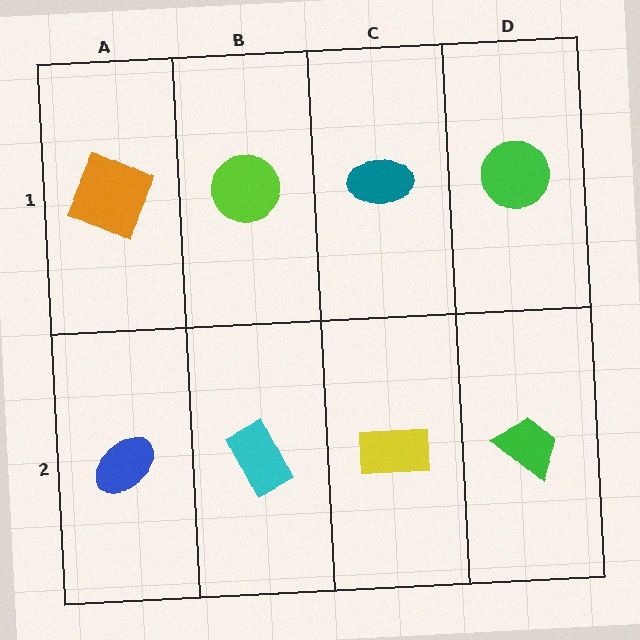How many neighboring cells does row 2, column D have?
2.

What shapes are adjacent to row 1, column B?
A cyan rectangle (row 2, column B), an orange square (row 1, column A), a teal ellipse (row 1, column C).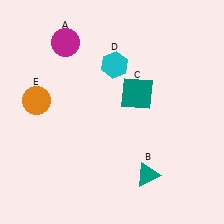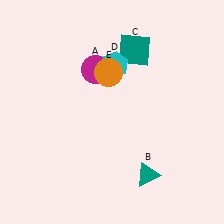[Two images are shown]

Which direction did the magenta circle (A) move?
The magenta circle (A) moved right.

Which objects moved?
The objects that moved are: the magenta circle (A), the teal square (C), the orange circle (E).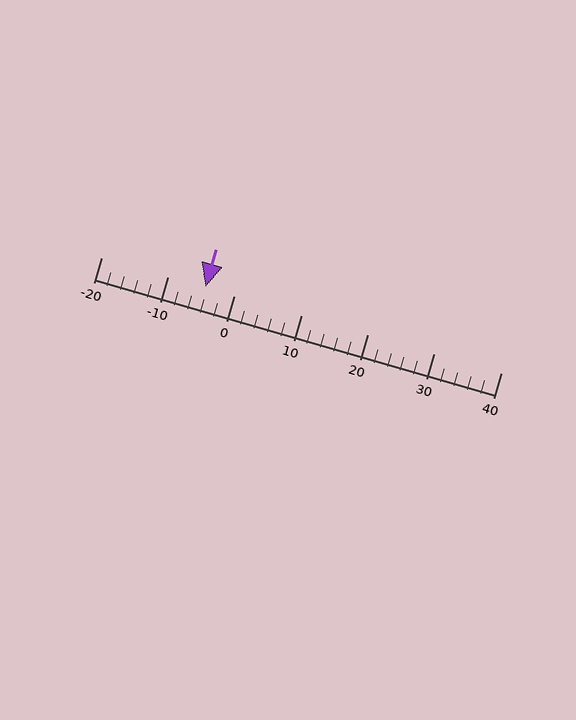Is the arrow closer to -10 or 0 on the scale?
The arrow is closer to 0.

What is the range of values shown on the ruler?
The ruler shows values from -20 to 40.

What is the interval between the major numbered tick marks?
The major tick marks are spaced 10 units apart.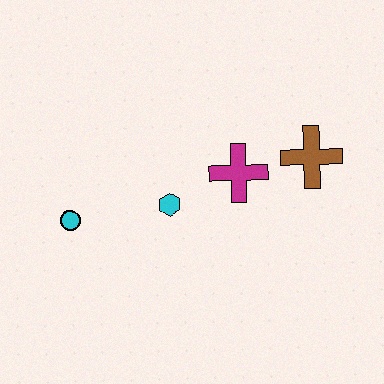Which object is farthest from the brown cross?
The cyan circle is farthest from the brown cross.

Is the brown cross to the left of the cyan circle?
No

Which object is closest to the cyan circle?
The cyan hexagon is closest to the cyan circle.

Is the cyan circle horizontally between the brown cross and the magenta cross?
No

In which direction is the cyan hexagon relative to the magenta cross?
The cyan hexagon is to the left of the magenta cross.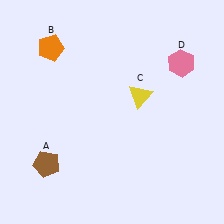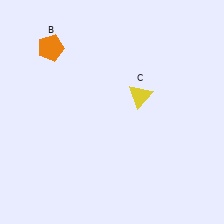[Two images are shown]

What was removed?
The brown pentagon (A), the pink hexagon (D) were removed in Image 2.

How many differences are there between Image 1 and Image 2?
There are 2 differences between the two images.